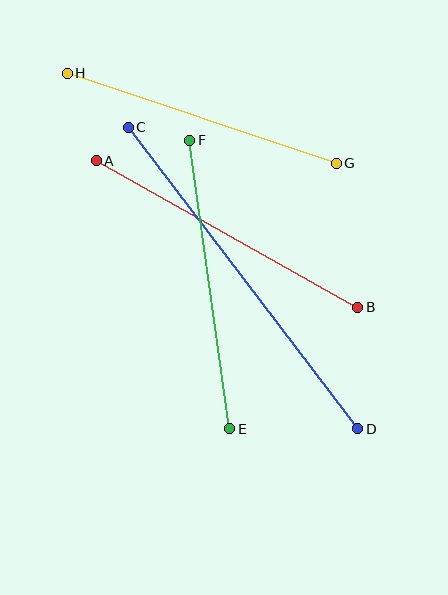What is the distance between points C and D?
The distance is approximately 379 pixels.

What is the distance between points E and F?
The distance is approximately 291 pixels.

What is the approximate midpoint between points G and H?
The midpoint is at approximately (202, 118) pixels.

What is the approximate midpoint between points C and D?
The midpoint is at approximately (243, 278) pixels.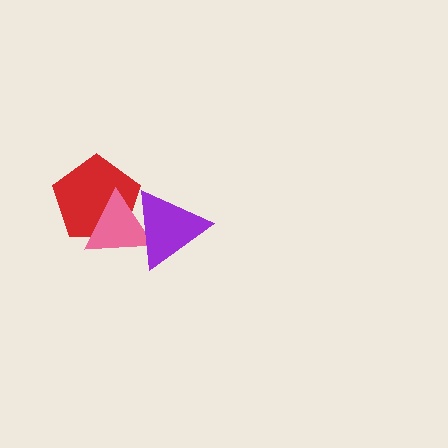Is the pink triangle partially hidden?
Yes, it is partially covered by another shape.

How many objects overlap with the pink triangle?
2 objects overlap with the pink triangle.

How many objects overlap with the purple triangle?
2 objects overlap with the purple triangle.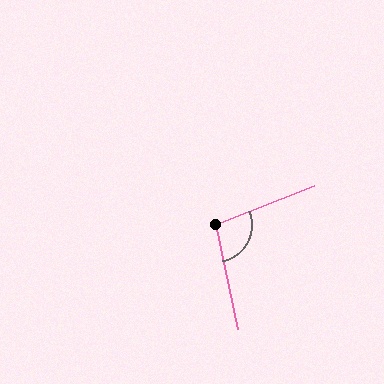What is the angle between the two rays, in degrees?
Approximately 100 degrees.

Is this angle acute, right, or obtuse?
It is obtuse.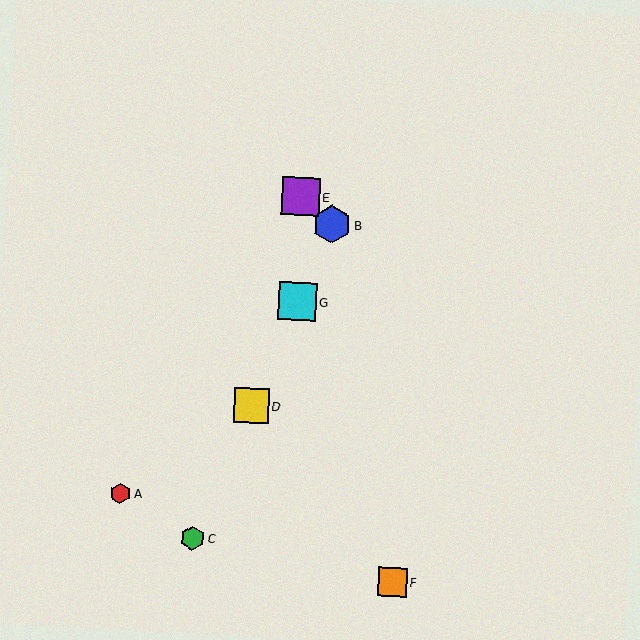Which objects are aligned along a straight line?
Objects B, C, D, G are aligned along a straight line.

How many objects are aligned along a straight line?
4 objects (B, C, D, G) are aligned along a straight line.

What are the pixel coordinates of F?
Object F is at (392, 582).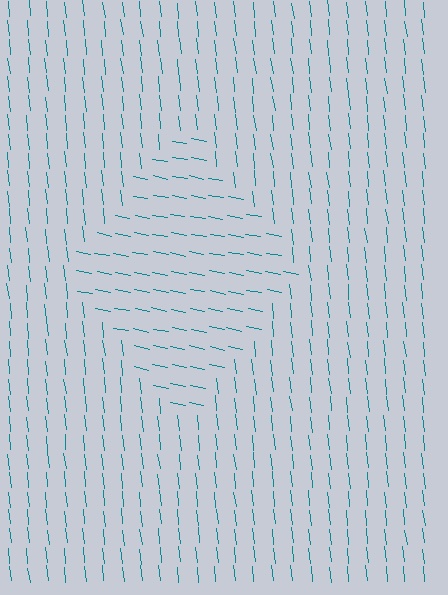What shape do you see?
I see a diamond.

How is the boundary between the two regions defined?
The boundary is defined purely by a change in line orientation (approximately 73 degrees difference). All lines are the same color and thickness.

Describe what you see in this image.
The image is filled with small teal line segments. A diamond region in the image has lines oriented differently from the surrounding lines, creating a visible texture boundary.